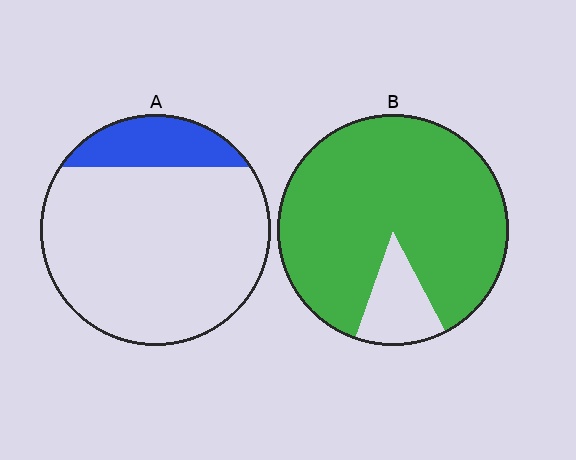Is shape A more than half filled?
No.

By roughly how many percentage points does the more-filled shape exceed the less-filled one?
By roughly 70 percentage points (B over A).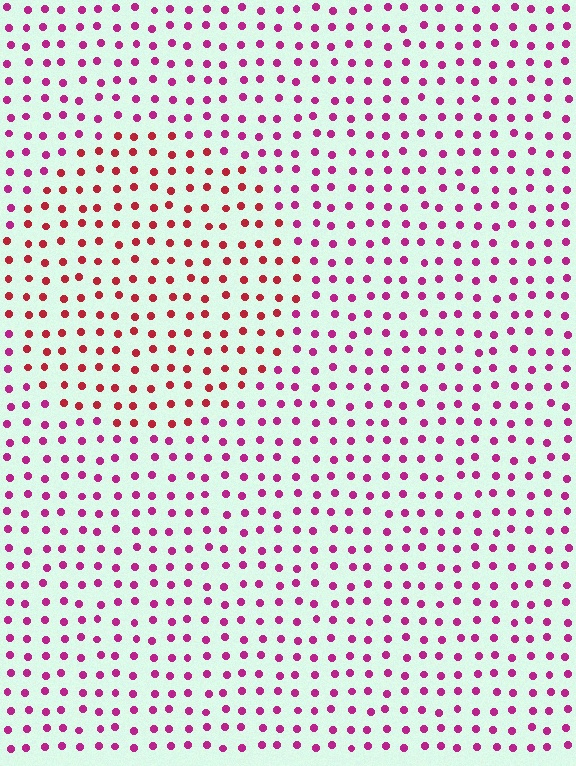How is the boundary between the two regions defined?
The boundary is defined purely by a slight shift in hue (about 34 degrees). Spacing, size, and orientation are identical on both sides.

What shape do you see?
I see a circle.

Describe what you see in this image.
The image is filled with small magenta elements in a uniform arrangement. A circle-shaped region is visible where the elements are tinted to a slightly different hue, forming a subtle color boundary.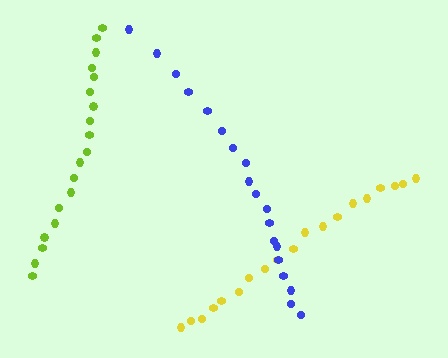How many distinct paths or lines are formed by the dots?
There are 3 distinct paths.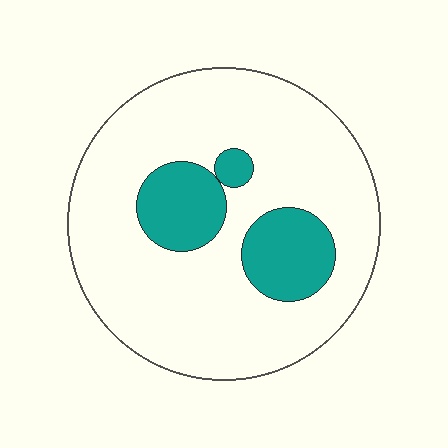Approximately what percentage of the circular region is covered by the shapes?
Approximately 20%.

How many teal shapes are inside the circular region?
3.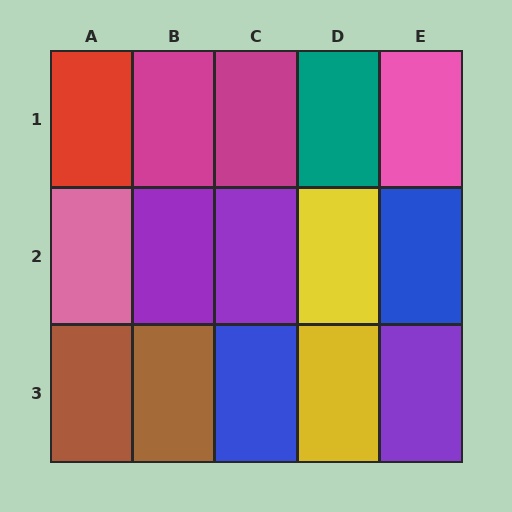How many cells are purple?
3 cells are purple.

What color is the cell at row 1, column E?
Pink.